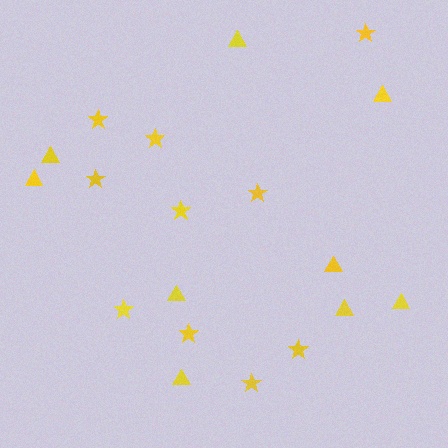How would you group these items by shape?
There are 2 groups: one group of stars (10) and one group of triangles (9).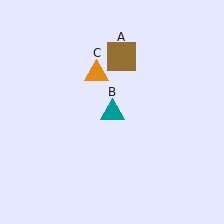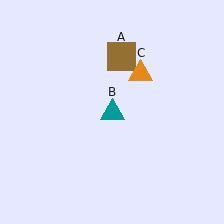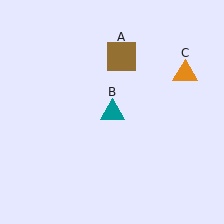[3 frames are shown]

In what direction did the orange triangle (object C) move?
The orange triangle (object C) moved right.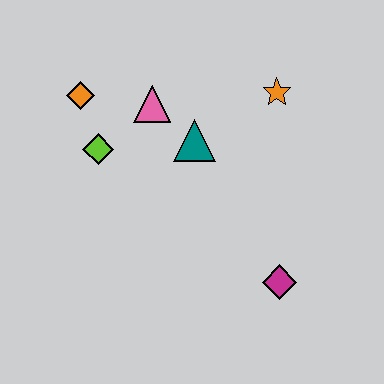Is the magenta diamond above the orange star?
No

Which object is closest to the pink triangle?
The teal triangle is closest to the pink triangle.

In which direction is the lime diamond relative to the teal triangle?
The lime diamond is to the left of the teal triangle.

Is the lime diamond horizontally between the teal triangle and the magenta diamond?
No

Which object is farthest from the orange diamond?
The magenta diamond is farthest from the orange diamond.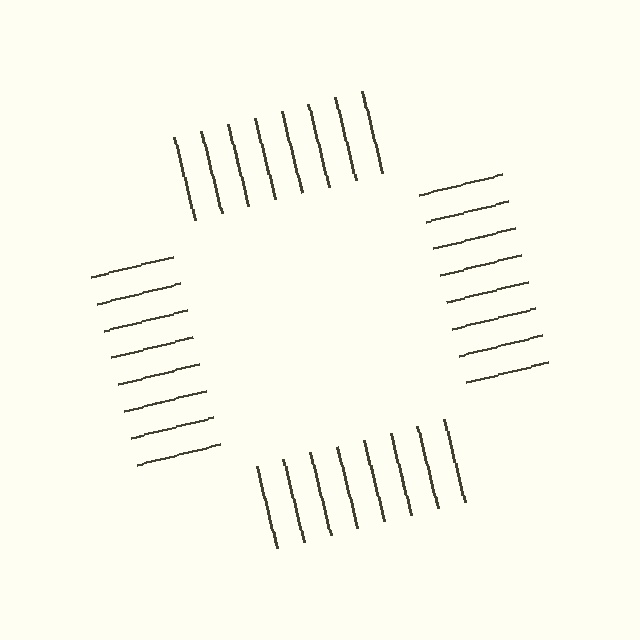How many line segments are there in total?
32 — 8 along each of the 4 edges.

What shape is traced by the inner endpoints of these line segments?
An illusory square — the line segments terminate on its edges but no continuous stroke is drawn.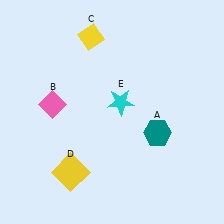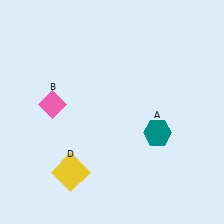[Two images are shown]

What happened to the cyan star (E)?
The cyan star (E) was removed in Image 2. It was in the top-right area of Image 1.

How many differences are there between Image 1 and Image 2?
There are 2 differences between the two images.